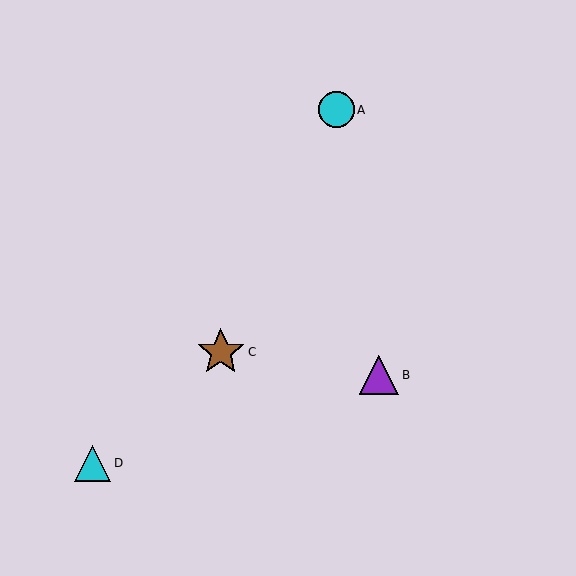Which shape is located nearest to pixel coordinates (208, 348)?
The brown star (labeled C) at (221, 352) is nearest to that location.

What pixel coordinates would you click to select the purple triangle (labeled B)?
Click at (379, 375) to select the purple triangle B.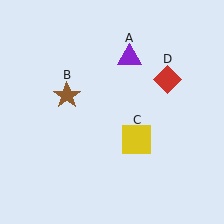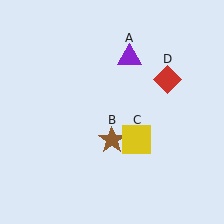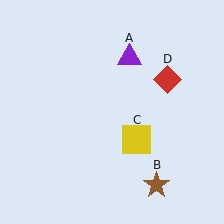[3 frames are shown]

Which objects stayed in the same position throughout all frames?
Purple triangle (object A) and yellow square (object C) and red diamond (object D) remained stationary.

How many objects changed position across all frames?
1 object changed position: brown star (object B).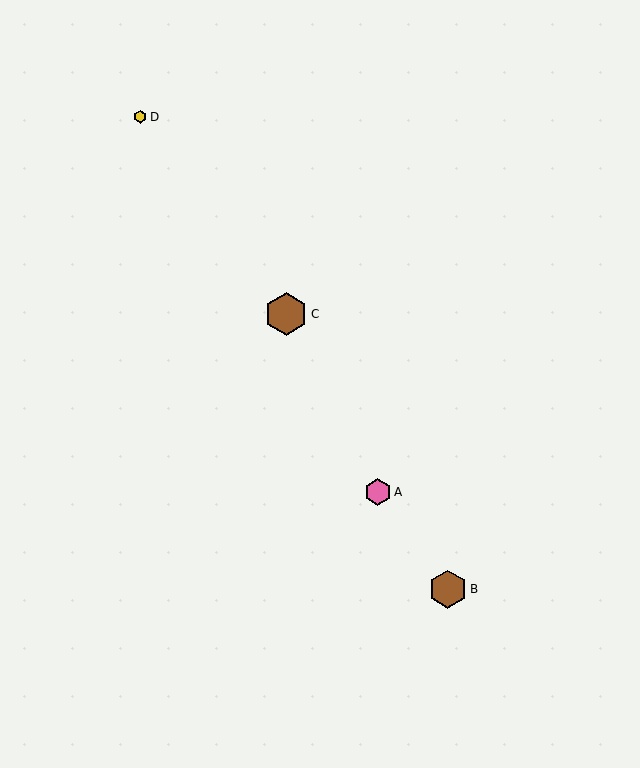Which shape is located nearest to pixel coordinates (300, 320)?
The brown hexagon (labeled C) at (286, 314) is nearest to that location.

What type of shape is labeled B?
Shape B is a brown hexagon.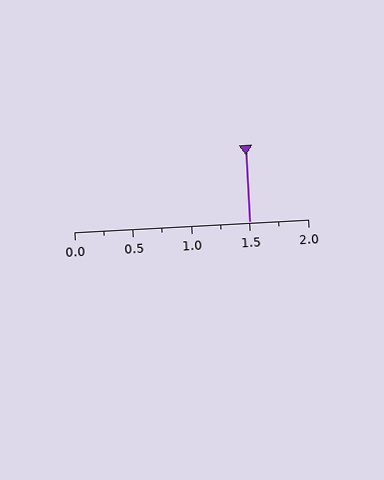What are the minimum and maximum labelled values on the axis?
The axis runs from 0.0 to 2.0.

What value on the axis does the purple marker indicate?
The marker indicates approximately 1.5.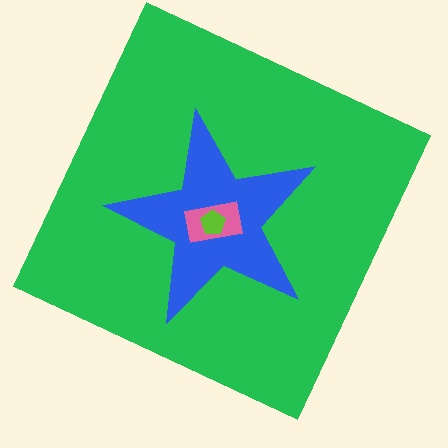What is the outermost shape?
The green square.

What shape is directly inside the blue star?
The pink rectangle.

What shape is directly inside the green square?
The blue star.